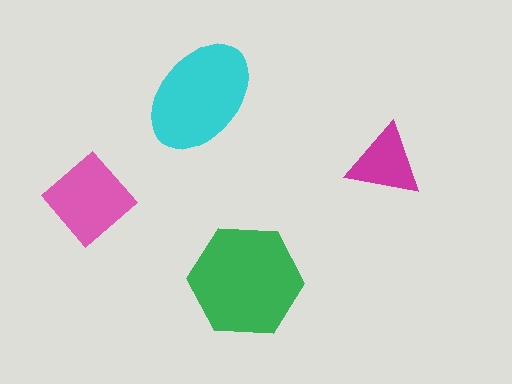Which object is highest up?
The cyan ellipse is topmost.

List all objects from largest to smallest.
The green hexagon, the cyan ellipse, the pink diamond, the magenta triangle.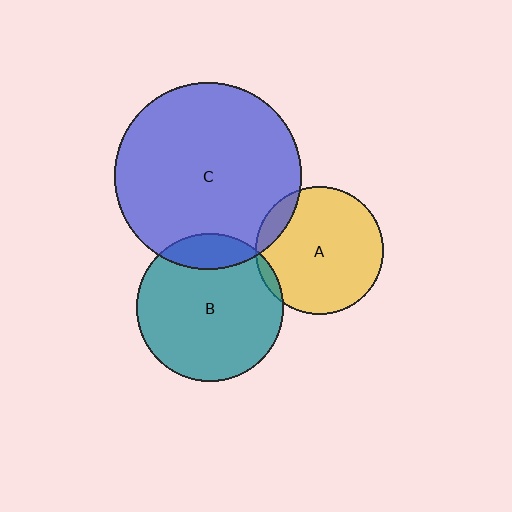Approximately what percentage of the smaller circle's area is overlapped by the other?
Approximately 15%.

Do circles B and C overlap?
Yes.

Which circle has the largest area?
Circle C (blue).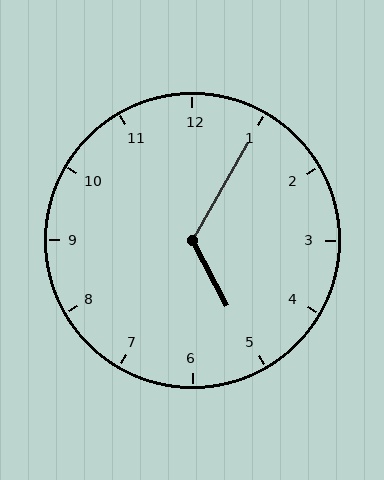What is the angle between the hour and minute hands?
Approximately 122 degrees.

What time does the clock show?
5:05.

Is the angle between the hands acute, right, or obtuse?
It is obtuse.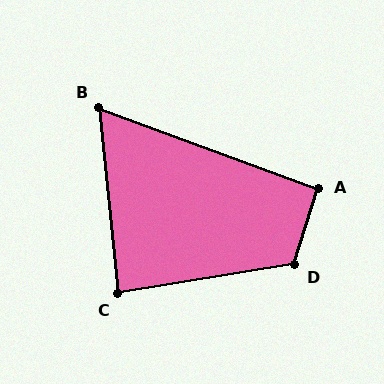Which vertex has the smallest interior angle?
B, at approximately 64 degrees.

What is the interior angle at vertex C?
Approximately 87 degrees (approximately right).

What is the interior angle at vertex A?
Approximately 93 degrees (approximately right).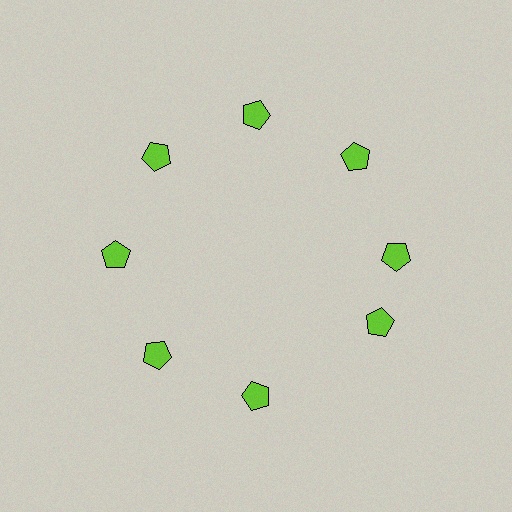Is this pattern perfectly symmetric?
No. The 8 lime pentagons are arranged in a ring, but one element near the 4 o'clock position is rotated out of alignment along the ring, breaking the 8-fold rotational symmetry.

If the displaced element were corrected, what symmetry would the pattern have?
It would have 8-fold rotational symmetry — the pattern would map onto itself every 45 degrees.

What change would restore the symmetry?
The symmetry would be restored by rotating it back into even spacing with its neighbors so that all 8 pentagons sit at equal angles and equal distance from the center.